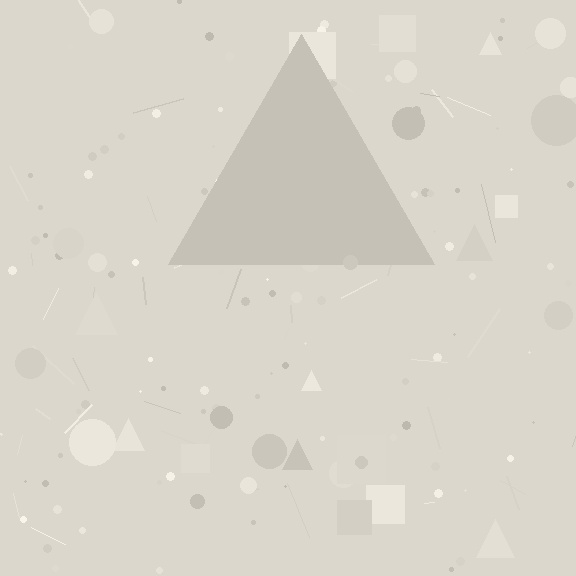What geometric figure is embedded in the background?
A triangle is embedded in the background.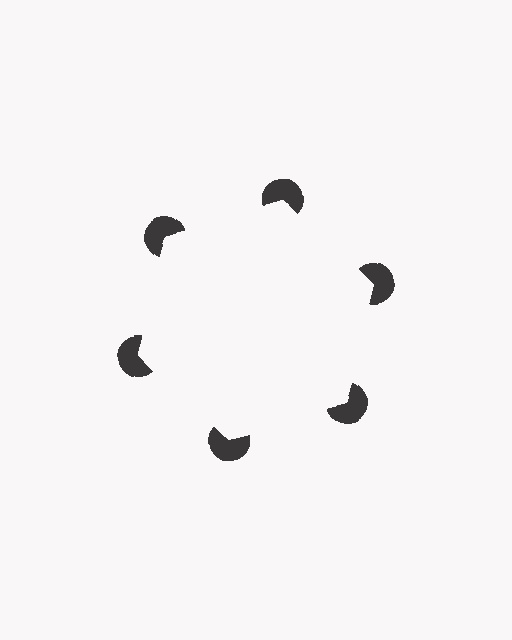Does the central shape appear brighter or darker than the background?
It typically appears slightly brighter than the background, even though no actual brightness change is drawn.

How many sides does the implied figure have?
6 sides.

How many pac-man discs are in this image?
There are 6 — one at each vertex of the illusory hexagon.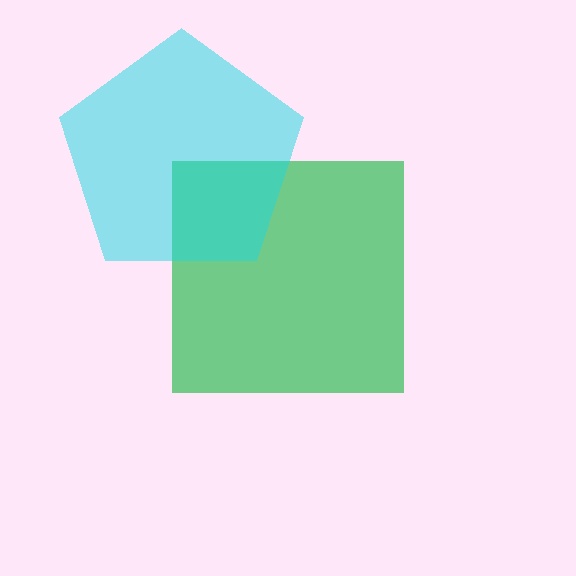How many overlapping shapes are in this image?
There are 2 overlapping shapes in the image.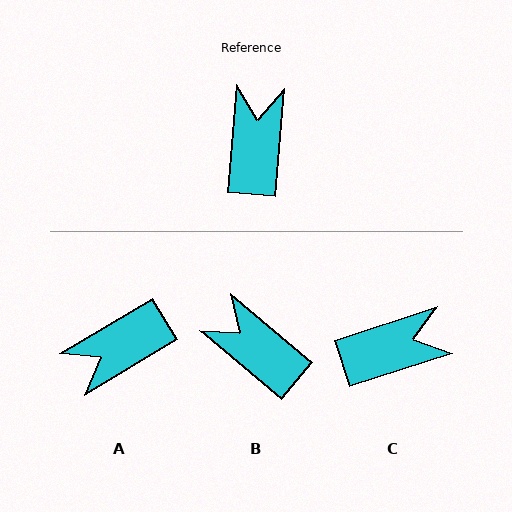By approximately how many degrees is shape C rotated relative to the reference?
Approximately 67 degrees clockwise.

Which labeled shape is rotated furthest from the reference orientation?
A, about 126 degrees away.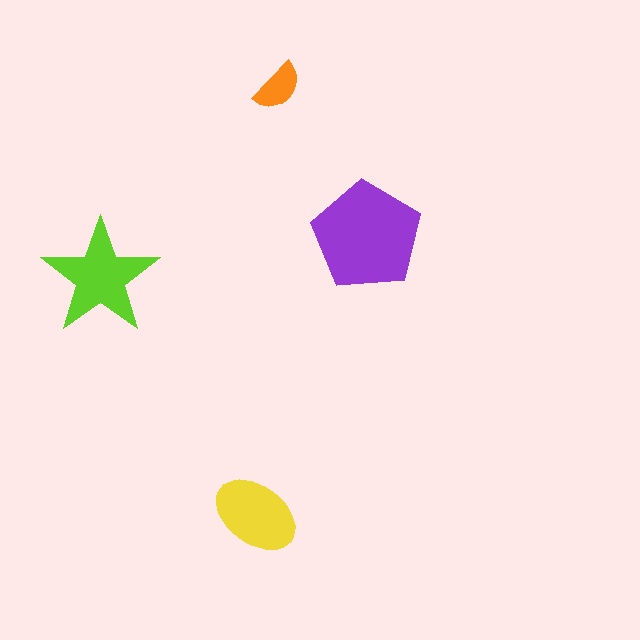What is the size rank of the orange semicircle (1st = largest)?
4th.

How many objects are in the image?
There are 4 objects in the image.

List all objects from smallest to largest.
The orange semicircle, the yellow ellipse, the lime star, the purple pentagon.